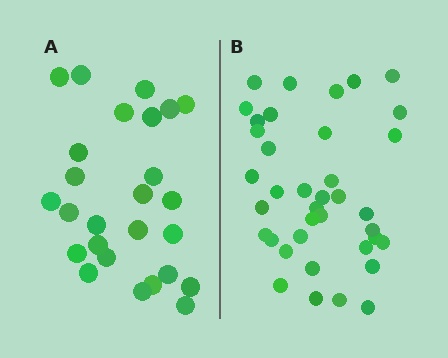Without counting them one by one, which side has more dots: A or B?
Region B (the right region) has more dots.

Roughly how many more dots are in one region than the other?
Region B has roughly 12 or so more dots than region A.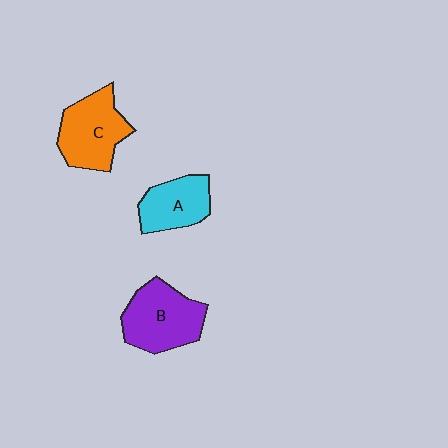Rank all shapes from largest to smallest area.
From largest to smallest: B (purple), C (orange), A (cyan).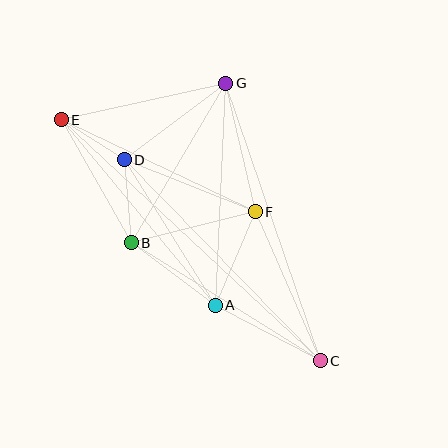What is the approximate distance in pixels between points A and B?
The distance between A and B is approximately 105 pixels.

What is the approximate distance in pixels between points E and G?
The distance between E and G is approximately 169 pixels.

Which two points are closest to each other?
Points D and E are closest to each other.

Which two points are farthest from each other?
Points C and E are farthest from each other.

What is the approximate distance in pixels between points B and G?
The distance between B and G is approximately 185 pixels.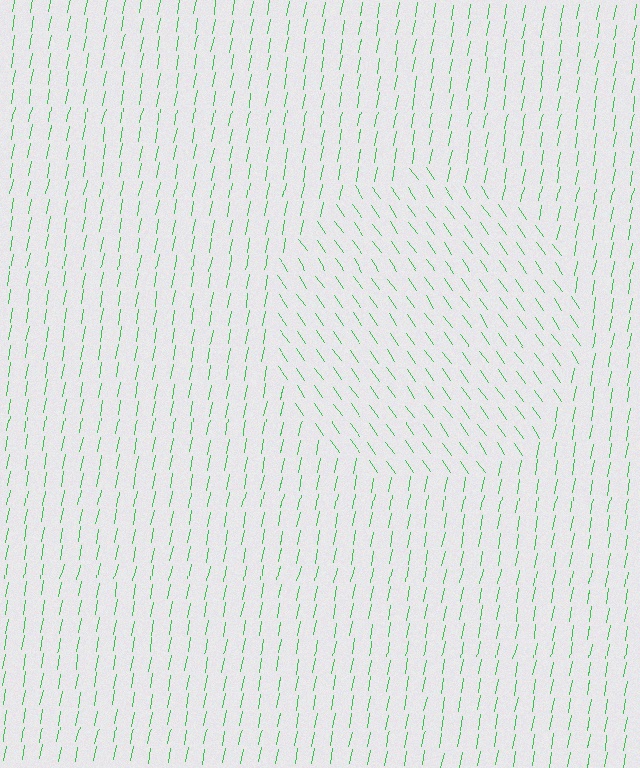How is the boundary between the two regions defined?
The boundary is defined purely by a change in line orientation (approximately 45 degrees difference). All lines are the same color and thickness.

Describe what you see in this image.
The image is filled with small green line segments. A circle region in the image has lines oriented differently from the surrounding lines, creating a visible texture boundary.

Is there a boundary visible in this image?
Yes, there is a texture boundary formed by a change in line orientation.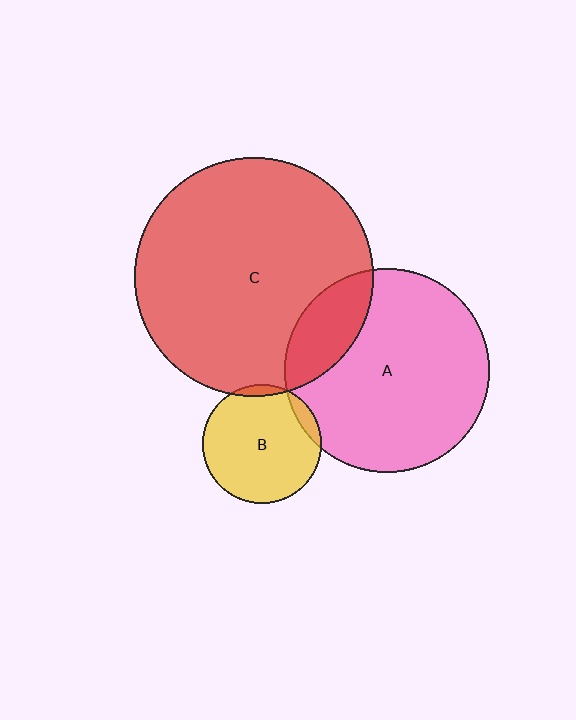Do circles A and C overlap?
Yes.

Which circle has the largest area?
Circle C (red).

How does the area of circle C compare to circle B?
Approximately 4.0 times.